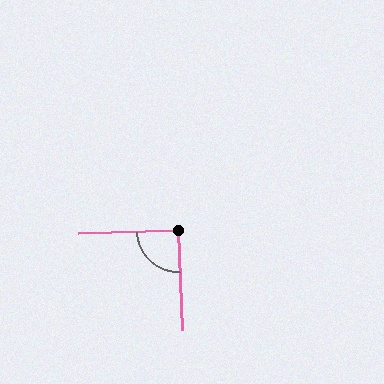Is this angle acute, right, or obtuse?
It is approximately a right angle.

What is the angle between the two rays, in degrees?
Approximately 90 degrees.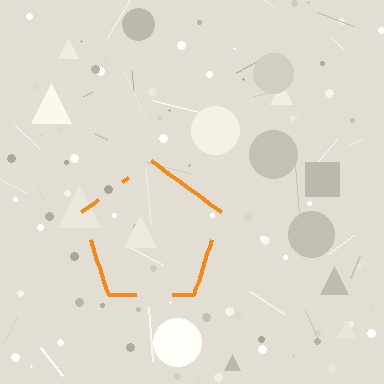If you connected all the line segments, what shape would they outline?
They would outline a pentagon.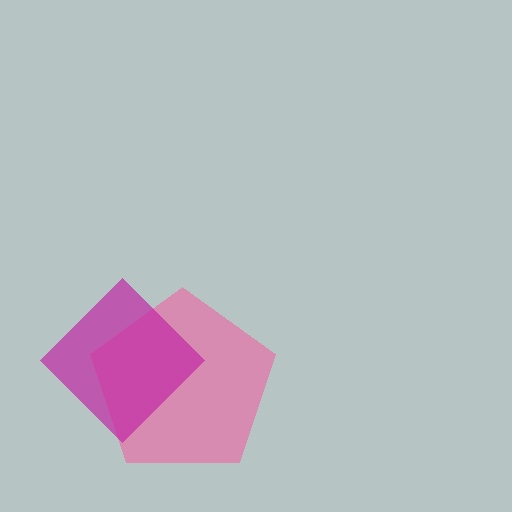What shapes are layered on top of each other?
The layered shapes are: a pink pentagon, a magenta diamond.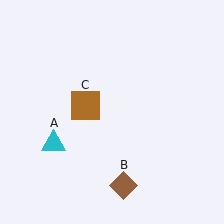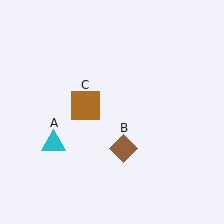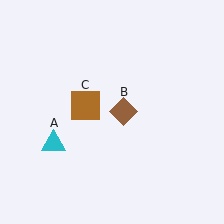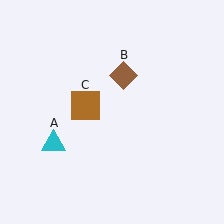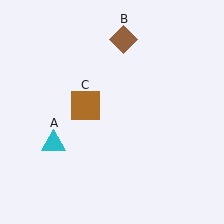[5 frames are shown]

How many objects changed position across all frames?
1 object changed position: brown diamond (object B).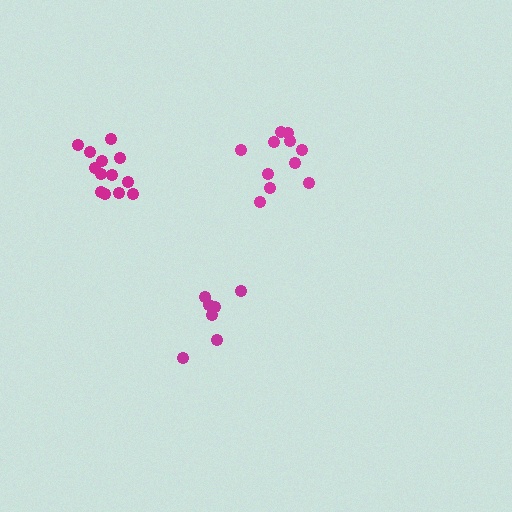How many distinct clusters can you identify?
There are 3 distinct clusters.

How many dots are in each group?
Group 1: 13 dots, Group 2: 11 dots, Group 3: 7 dots (31 total).